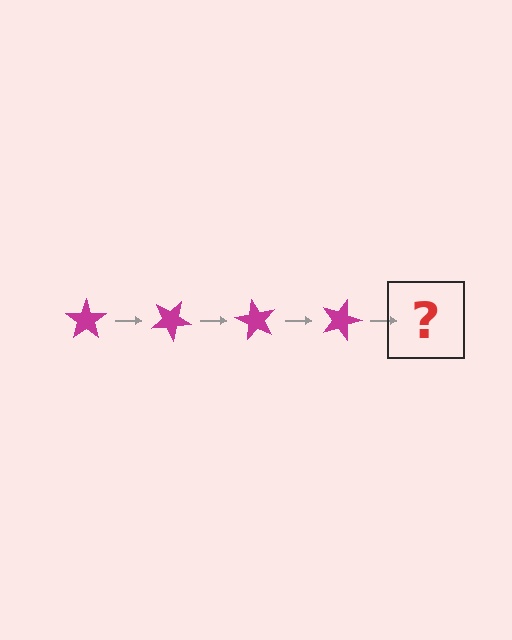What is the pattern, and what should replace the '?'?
The pattern is that the star rotates 30 degrees each step. The '?' should be a magenta star rotated 120 degrees.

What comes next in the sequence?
The next element should be a magenta star rotated 120 degrees.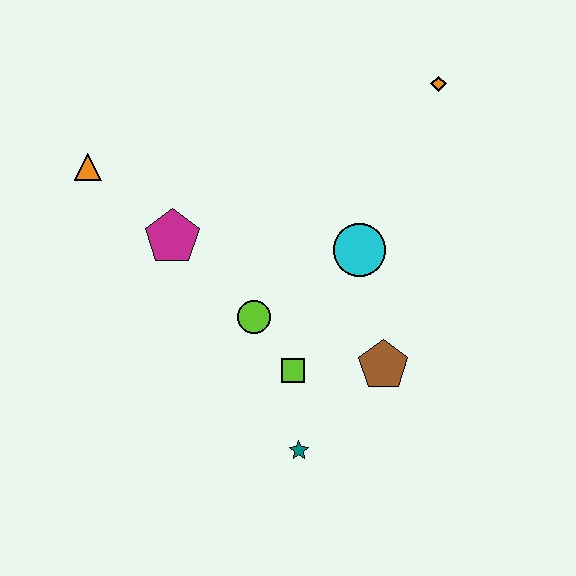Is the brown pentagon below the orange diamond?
Yes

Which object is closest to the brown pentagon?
The lime square is closest to the brown pentagon.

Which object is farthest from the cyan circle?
The orange triangle is farthest from the cyan circle.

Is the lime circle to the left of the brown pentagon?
Yes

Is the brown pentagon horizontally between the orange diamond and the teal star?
Yes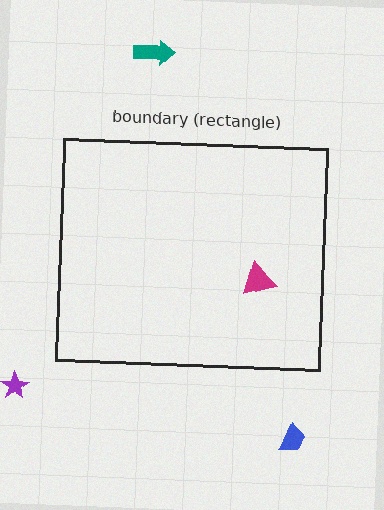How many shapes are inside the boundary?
1 inside, 3 outside.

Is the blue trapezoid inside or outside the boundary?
Outside.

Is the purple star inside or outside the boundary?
Outside.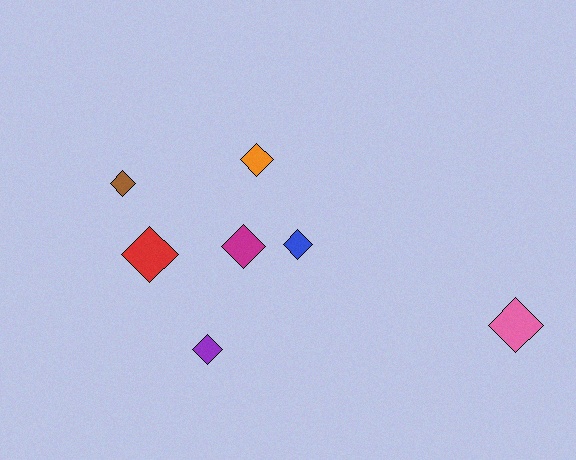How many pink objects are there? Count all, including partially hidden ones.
There is 1 pink object.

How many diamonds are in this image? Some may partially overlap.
There are 7 diamonds.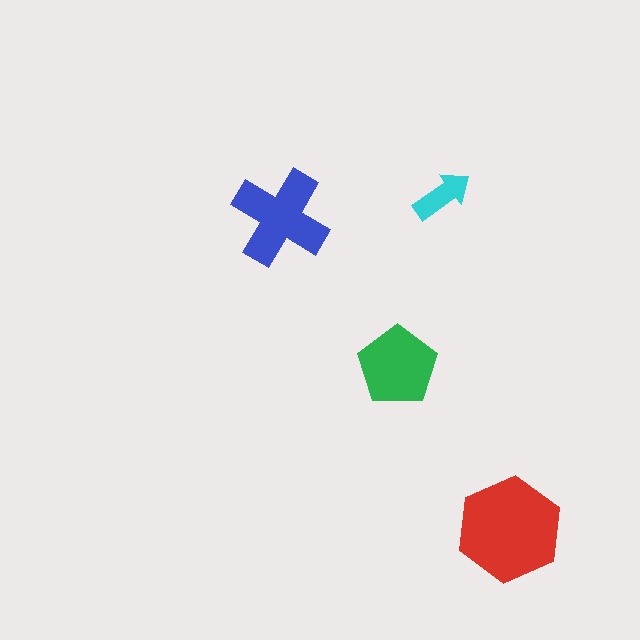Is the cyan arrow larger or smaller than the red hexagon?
Smaller.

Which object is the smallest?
The cyan arrow.